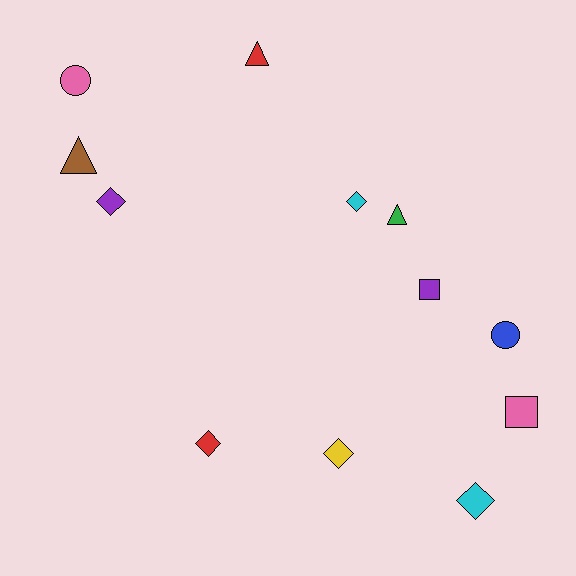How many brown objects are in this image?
There is 1 brown object.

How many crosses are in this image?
There are no crosses.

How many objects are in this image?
There are 12 objects.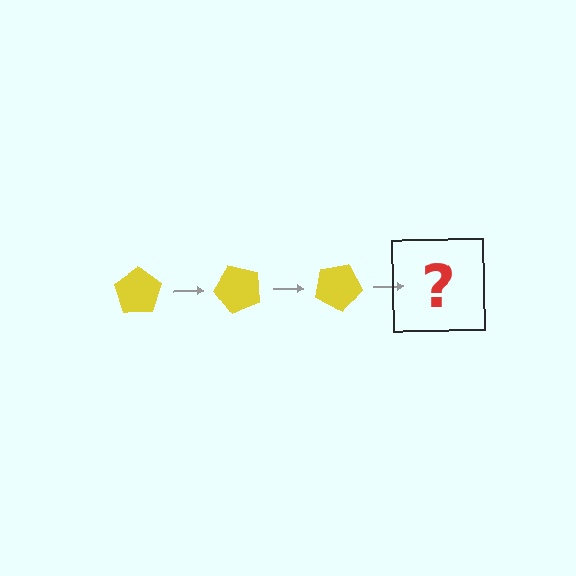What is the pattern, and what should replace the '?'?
The pattern is that the pentagon rotates 50 degrees each step. The '?' should be a yellow pentagon rotated 150 degrees.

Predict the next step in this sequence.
The next step is a yellow pentagon rotated 150 degrees.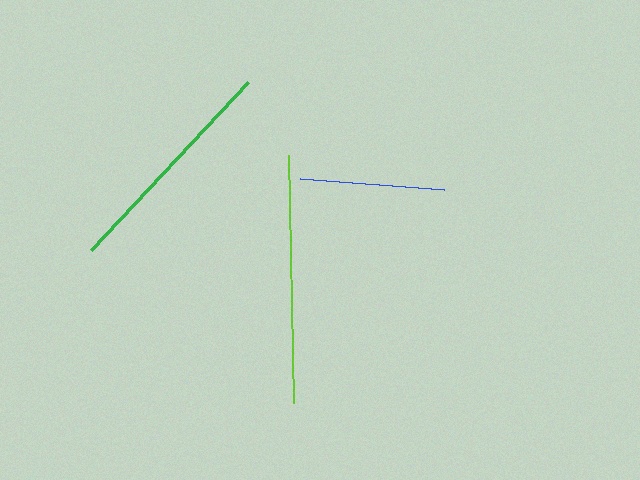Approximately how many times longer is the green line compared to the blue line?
The green line is approximately 1.6 times the length of the blue line.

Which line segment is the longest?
The lime line is the longest at approximately 248 pixels.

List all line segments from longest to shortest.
From longest to shortest: lime, green, blue.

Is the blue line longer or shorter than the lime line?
The lime line is longer than the blue line.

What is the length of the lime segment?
The lime segment is approximately 248 pixels long.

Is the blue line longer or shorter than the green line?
The green line is longer than the blue line.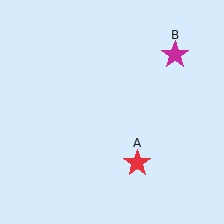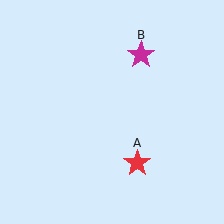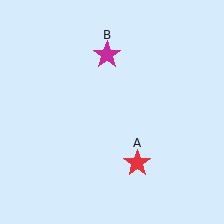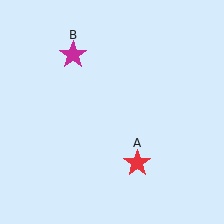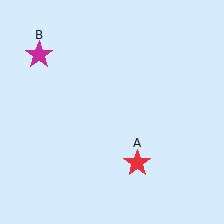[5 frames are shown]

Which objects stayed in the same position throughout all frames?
Red star (object A) remained stationary.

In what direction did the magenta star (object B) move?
The magenta star (object B) moved left.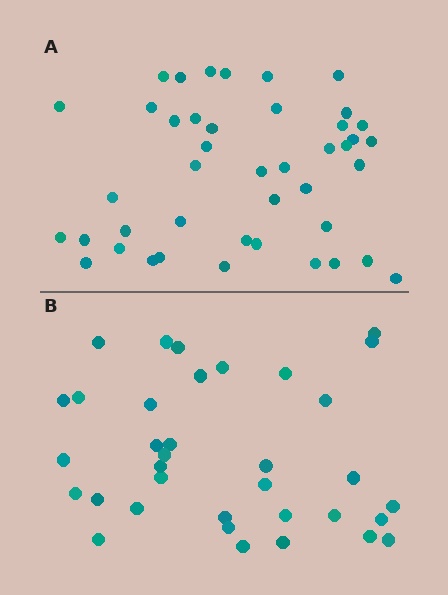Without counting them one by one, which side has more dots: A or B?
Region A (the top region) has more dots.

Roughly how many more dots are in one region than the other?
Region A has roughly 8 or so more dots than region B.